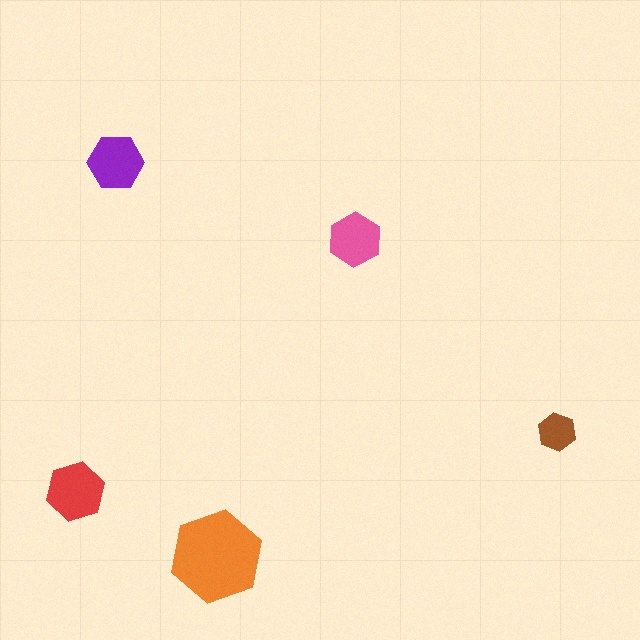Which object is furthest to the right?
The brown hexagon is rightmost.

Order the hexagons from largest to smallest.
the orange one, the red one, the purple one, the pink one, the brown one.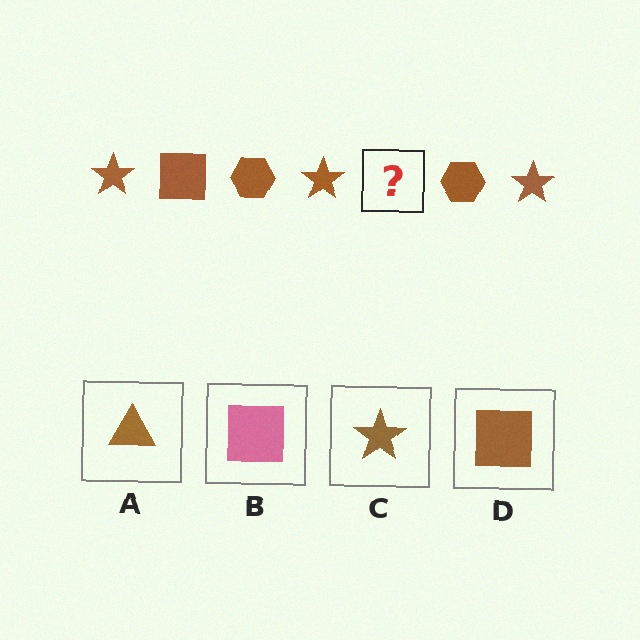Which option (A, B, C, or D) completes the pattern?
D.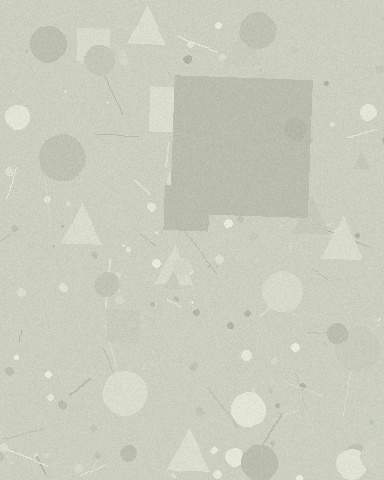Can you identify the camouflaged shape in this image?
The camouflaged shape is a square.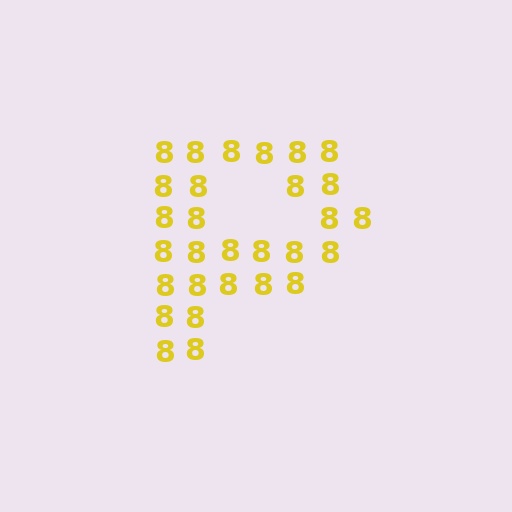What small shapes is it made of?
It is made of small digit 8's.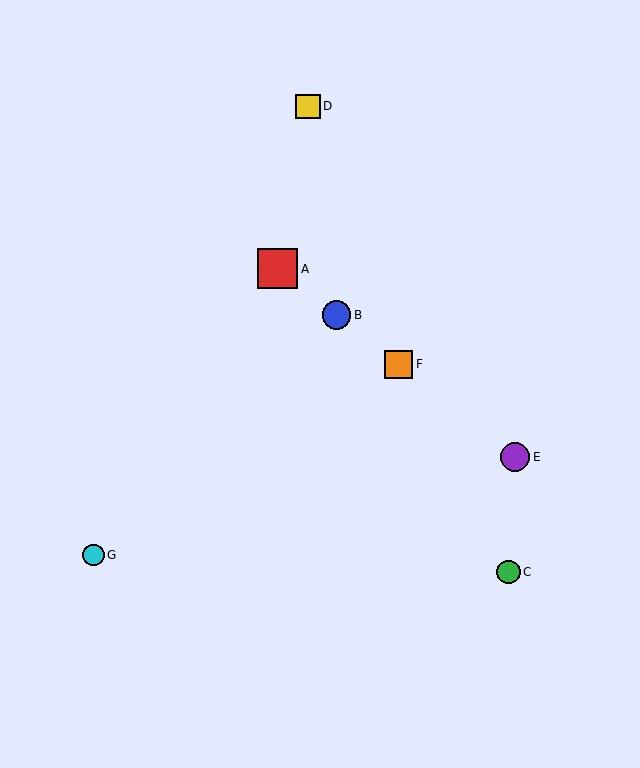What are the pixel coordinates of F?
Object F is at (398, 364).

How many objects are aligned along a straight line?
4 objects (A, B, E, F) are aligned along a straight line.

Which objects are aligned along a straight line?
Objects A, B, E, F are aligned along a straight line.